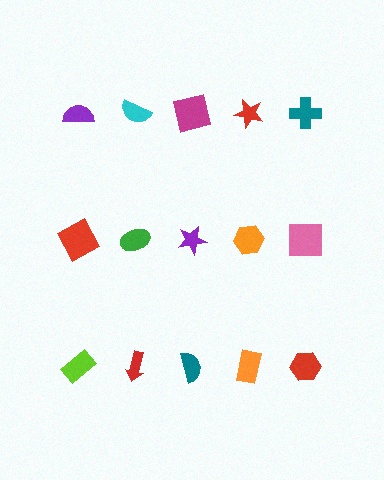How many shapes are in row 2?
5 shapes.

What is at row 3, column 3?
A teal semicircle.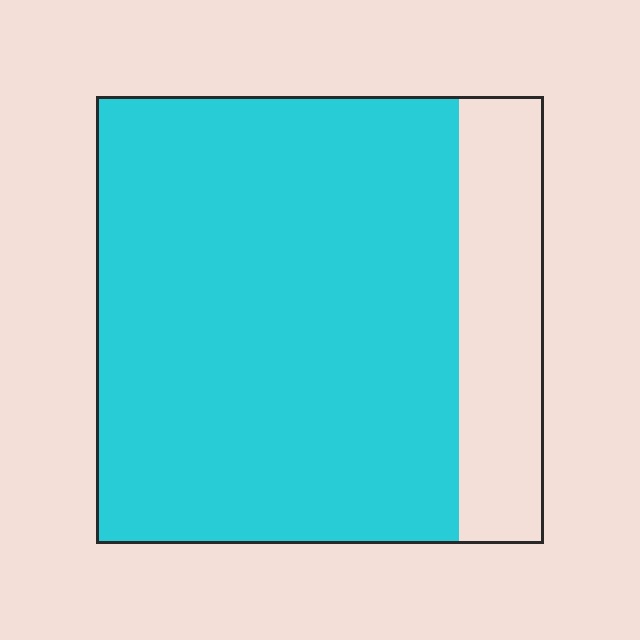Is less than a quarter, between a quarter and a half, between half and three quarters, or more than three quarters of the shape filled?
More than three quarters.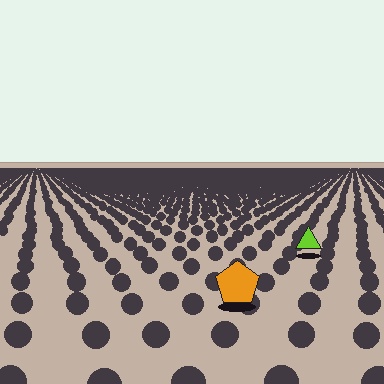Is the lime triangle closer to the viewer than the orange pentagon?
No. The orange pentagon is closer — you can tell from the texture gradient: the ground texture is coarser near it.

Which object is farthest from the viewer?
The lime triangle is farthest from the viewer. It appears smaller and the ground texture around it is denser.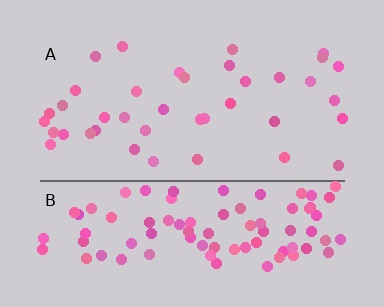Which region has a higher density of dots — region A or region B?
B (the bottom).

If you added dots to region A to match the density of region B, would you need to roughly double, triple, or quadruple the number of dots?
Approximately triple.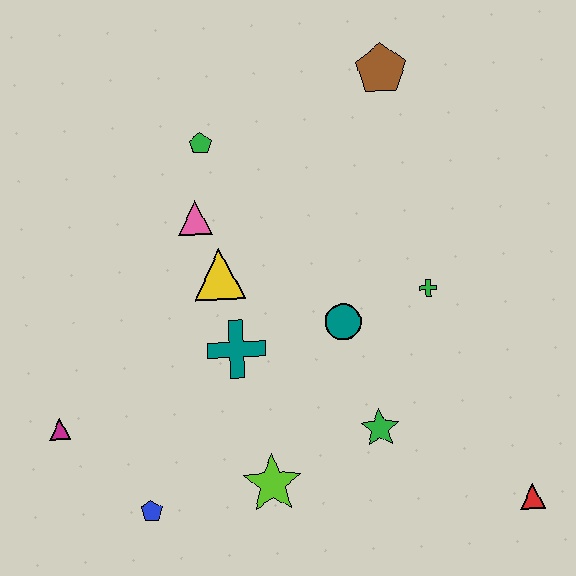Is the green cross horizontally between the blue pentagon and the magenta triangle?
No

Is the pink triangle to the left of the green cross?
Yes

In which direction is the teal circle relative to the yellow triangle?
The teal circle is to the right of the yellow triangle.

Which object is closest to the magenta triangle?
The blue pentagon is closest to the magenta triangle.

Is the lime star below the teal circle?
Yes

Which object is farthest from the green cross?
The magenta triangle is farthest from the green cross.